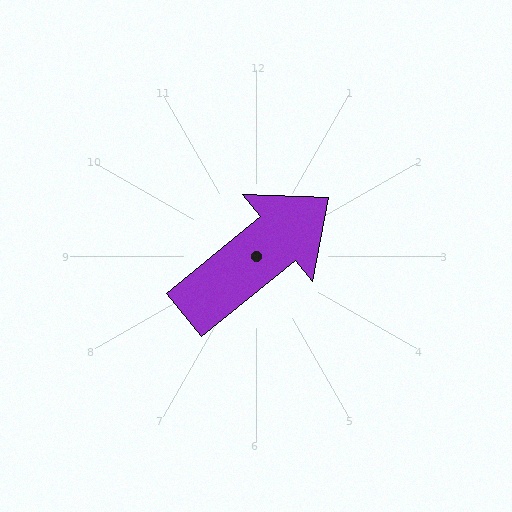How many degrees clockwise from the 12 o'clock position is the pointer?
Approximately 51 degrees.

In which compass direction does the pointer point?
Northeast.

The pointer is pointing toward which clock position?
Roughly 2 o'clock.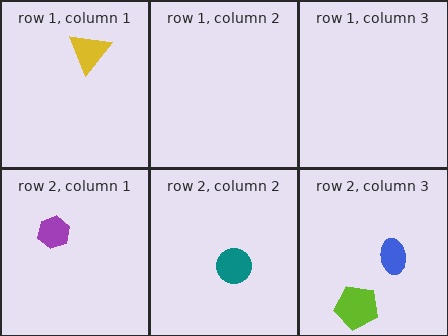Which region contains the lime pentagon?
The row 2, column 3 region.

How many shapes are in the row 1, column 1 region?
1.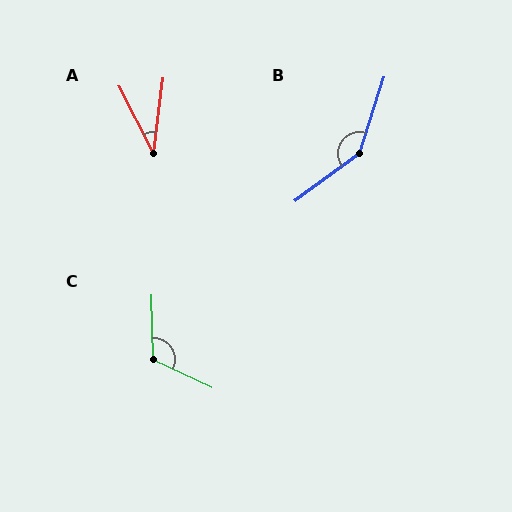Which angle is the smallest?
A, at approximately 34 degrees.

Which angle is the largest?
B, at approximately 144 degrees.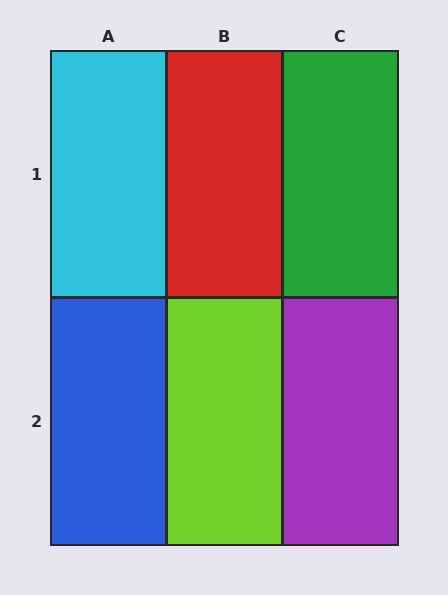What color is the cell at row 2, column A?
Blue.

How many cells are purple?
1 cell is purple.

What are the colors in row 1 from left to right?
Cyan, red, green.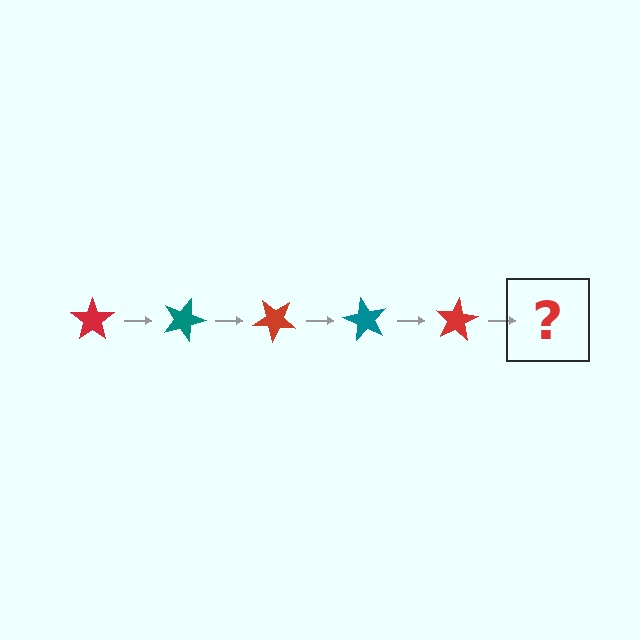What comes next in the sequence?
The next element should be a teal star, rotated 100 degrees from the start.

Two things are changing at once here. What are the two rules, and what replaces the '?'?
The two rules are that it rotates 20 degrees each step and the color cycles through red and teal. The '?' should be a teal star, rotated 100 degrees from the start.